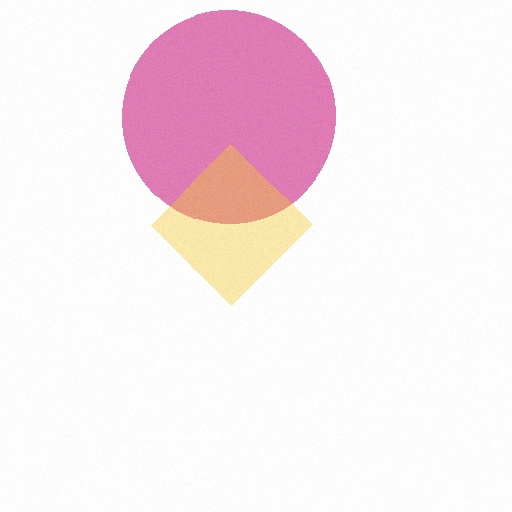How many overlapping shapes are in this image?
There are 2 overlapping shapes in the image.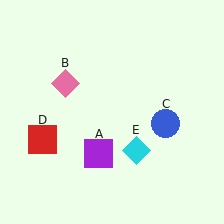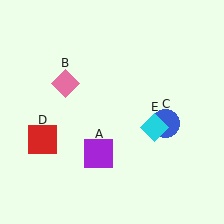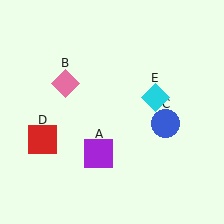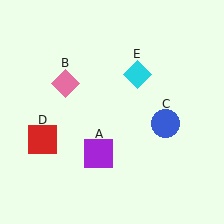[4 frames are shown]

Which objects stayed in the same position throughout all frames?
Purple square (object A) and pink diamond (object B) and blue circle (object C) and red square (object D) remained stationary.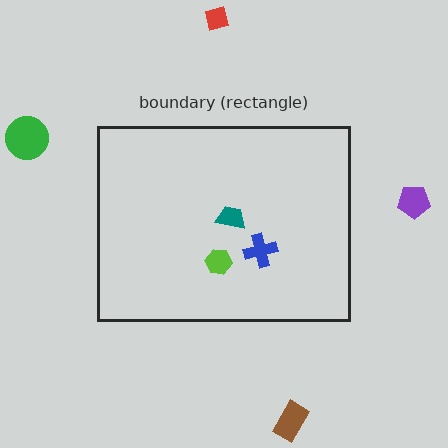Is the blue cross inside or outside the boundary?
Inside.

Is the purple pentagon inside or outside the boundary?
Outside.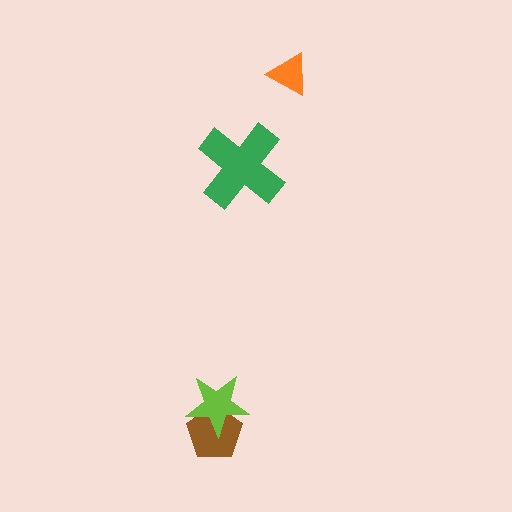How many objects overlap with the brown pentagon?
1 object overlaps with the brown pentagon.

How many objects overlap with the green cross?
0 objects overlap with the green cross.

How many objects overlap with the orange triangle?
0 objects overlap with the orange triangle.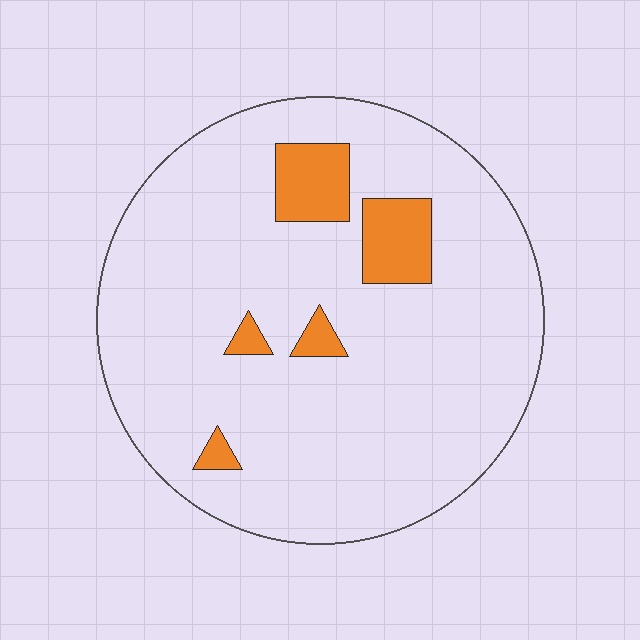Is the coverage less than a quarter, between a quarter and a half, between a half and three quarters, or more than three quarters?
Less than a quarter.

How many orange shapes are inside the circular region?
5.